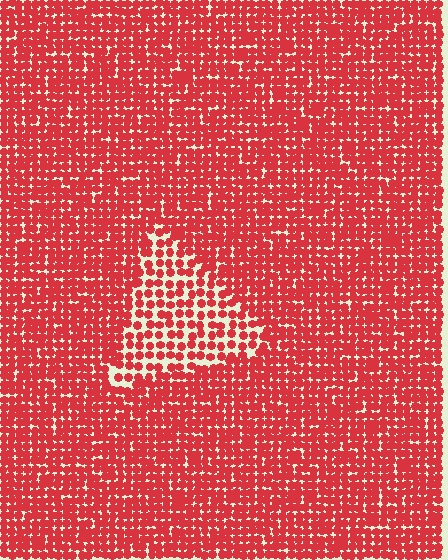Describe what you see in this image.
The image contains small red elements arranged at two different densities. A triangle-shaped region is visible where the elements are less densely packed than the surrounding area.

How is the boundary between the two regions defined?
The boundary is defined by a change in element density (approximately 1.8x ratio). All elements are the same color, size, and shape.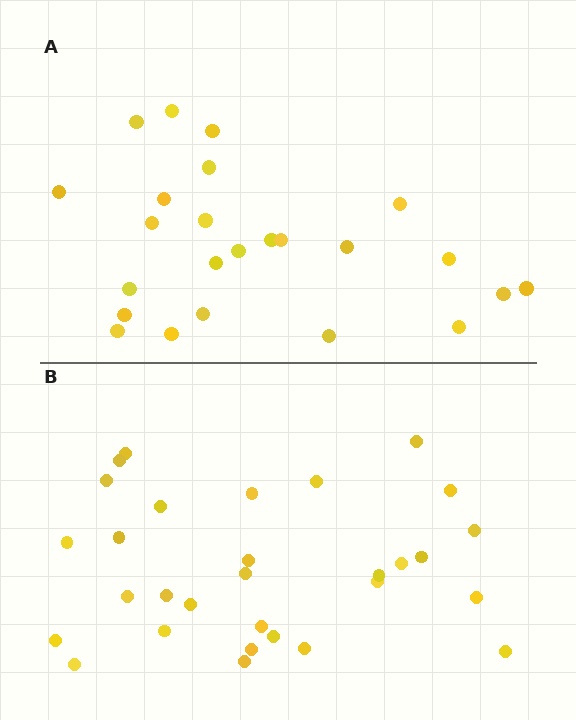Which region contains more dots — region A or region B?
Region B (the bottom region) has more dots.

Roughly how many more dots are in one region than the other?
Region B has about 6 more dots than region A.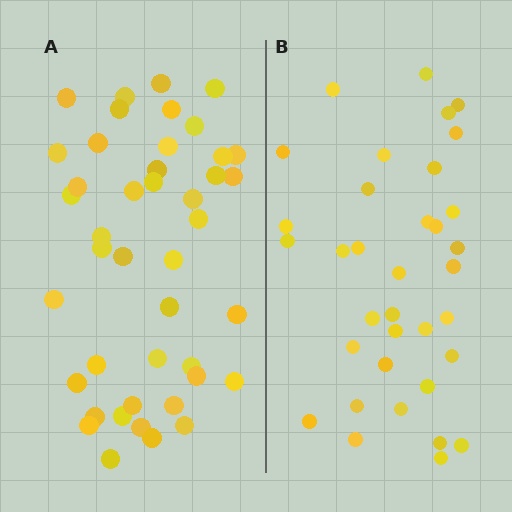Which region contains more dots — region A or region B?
Region A (the left region) has more dots.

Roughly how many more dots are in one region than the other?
Region A has roughly 8 or so more dots than region B.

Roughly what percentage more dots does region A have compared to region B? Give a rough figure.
About 25% more.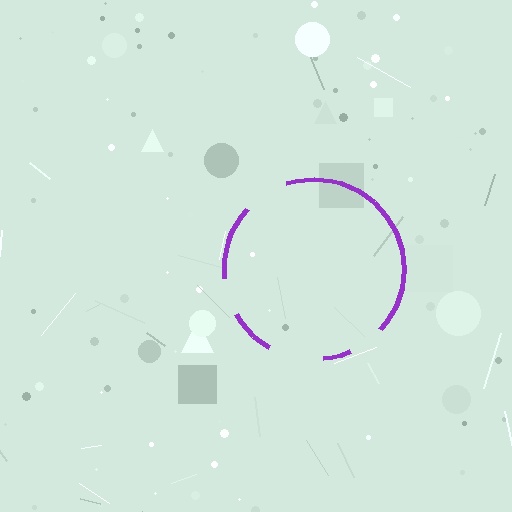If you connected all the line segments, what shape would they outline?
They would outline a circle.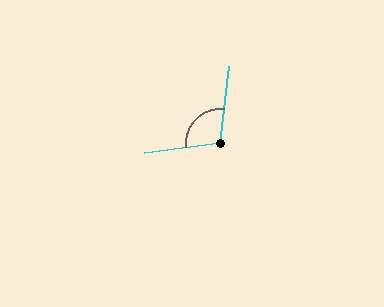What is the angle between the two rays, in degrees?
Approximately 104 degrees.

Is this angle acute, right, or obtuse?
It is obtuse.